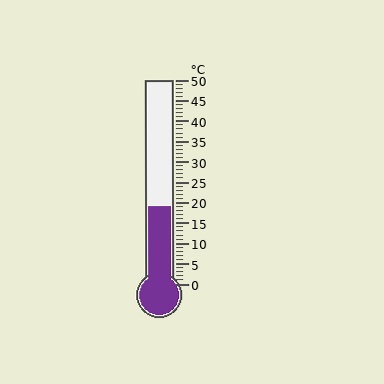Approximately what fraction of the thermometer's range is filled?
The thermometer is filled to approximately 40% of its range.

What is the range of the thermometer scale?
The thermometer scale ranges from 0°C to 50°C.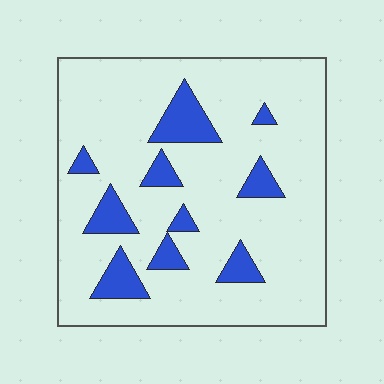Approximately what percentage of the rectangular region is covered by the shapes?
Approximately 15%.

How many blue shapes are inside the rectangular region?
10.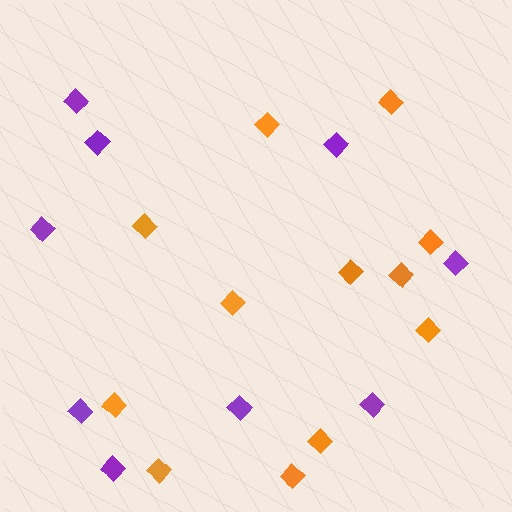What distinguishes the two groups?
There are 2 groups: one group of orange diamonds (12) and one group of purple diamonds (9).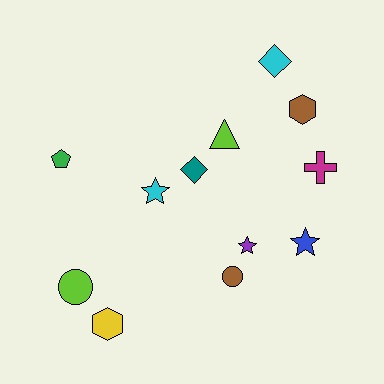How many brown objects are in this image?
There are 2 brown objects.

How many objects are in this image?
There are 12 objects.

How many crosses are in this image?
There is 1 cross.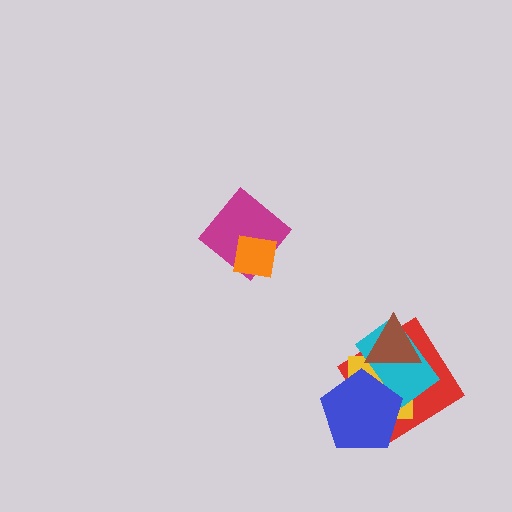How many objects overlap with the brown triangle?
3 objects overlap with the brown triangle.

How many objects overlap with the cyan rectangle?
4 objects overlap with the cyan rectangle.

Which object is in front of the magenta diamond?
The orange square is in front of the magenta diamond.